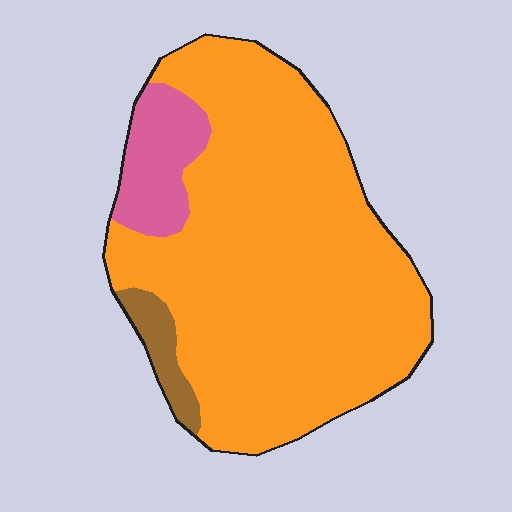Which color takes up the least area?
Brown, at roughly 5%.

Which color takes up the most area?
Orange, at roughly 85%.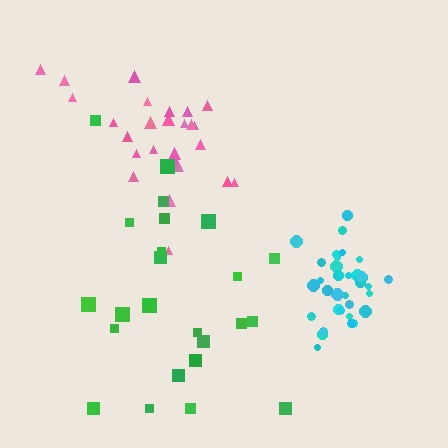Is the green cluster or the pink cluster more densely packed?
Pink.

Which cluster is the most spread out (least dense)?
Green.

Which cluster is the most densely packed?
Cyan.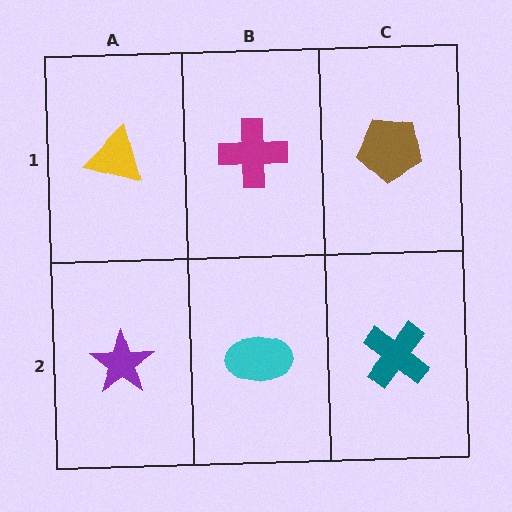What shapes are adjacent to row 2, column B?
A magenta cross (row 1, column B), a purple star (row 2, column A), a teal cross (row 2, column C).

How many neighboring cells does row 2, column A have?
2.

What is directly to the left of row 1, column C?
A magenta cross.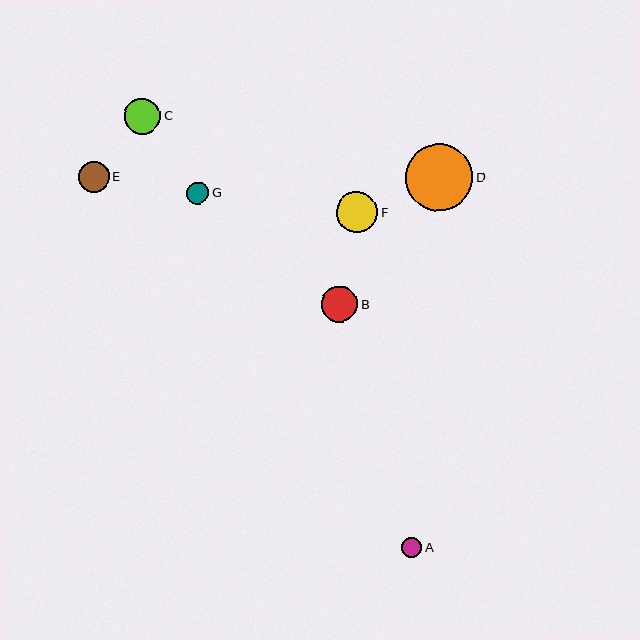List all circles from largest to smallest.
From largest to smallest: D, F, B, C, E, G, A.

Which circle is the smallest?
Circle A is the smallest with a size of approximately 20 pixels.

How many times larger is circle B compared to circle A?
Circle B is approximately 1.8 times the size of circle A.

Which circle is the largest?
Circle D is the largest with a size of approximately 67 pixels.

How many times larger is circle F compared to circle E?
Circle F is approximately 1.3 times the size of circle E.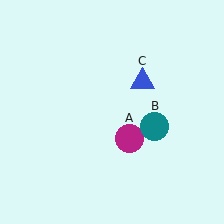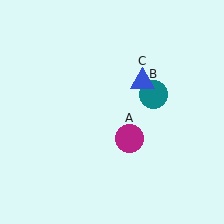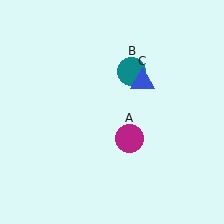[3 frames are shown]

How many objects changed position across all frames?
1 object changed position: teal circle (object B).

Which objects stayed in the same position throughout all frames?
Magenta circle (object A) and blue triangle (object C) remained stationary.